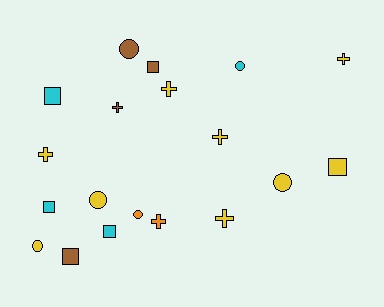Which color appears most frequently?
Yellow, with 9 objects.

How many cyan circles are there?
There is 1 cyan circle.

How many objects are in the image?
There are 19 objects.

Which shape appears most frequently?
Cross, with 7 objects.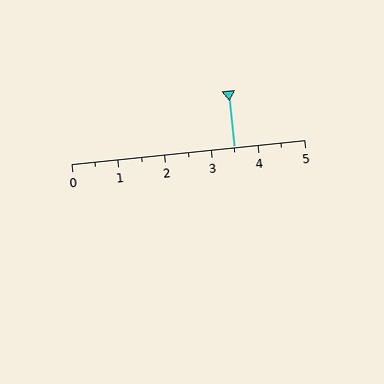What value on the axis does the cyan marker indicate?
The marker indicates approximately 3.5.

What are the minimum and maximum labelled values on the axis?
The axis runs from 0 to 5.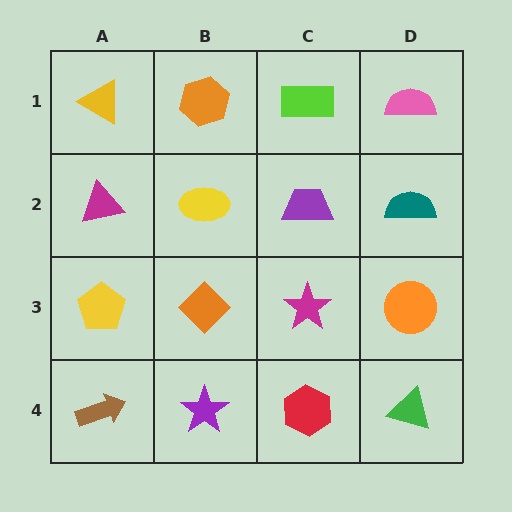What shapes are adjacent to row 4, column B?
An orange diamond (row 3, column B), a brown arrow (row 4, column A), a red hexagon (row 4, column C).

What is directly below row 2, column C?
A magenta star.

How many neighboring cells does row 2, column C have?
4.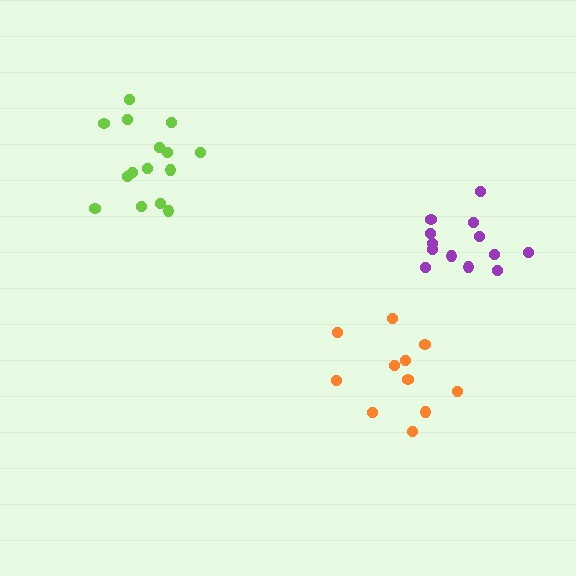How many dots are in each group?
Group 1: 11 dots, Group 2: 13 dots, Group 3: 15 dots (39 total).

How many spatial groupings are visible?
There are 3 spatial groupings.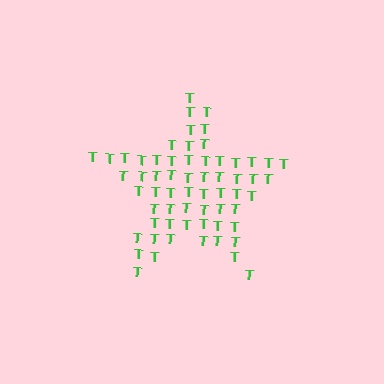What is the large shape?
The large shape is a star.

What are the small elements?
The small elements are letter T's.